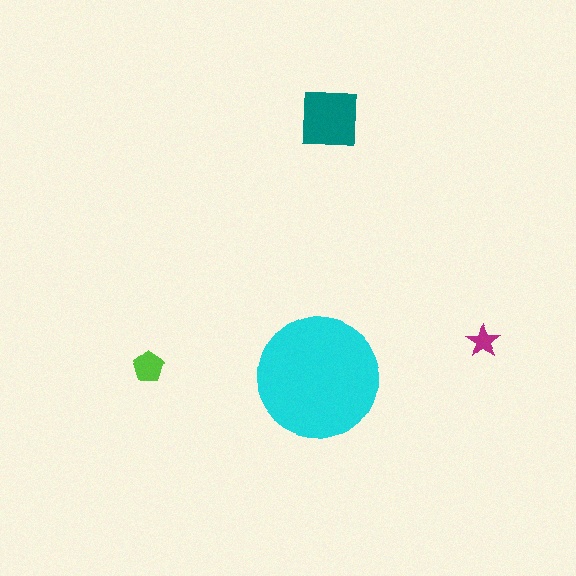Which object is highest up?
The teal square is topmost.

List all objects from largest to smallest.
The cyan circle, the teal square, the lime pentagon, the magenta star.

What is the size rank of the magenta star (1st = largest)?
4th.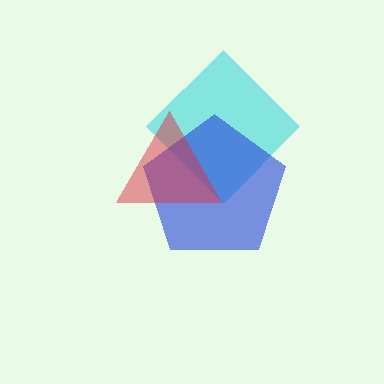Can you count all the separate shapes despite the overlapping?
Yes, there are 3 separate shapes.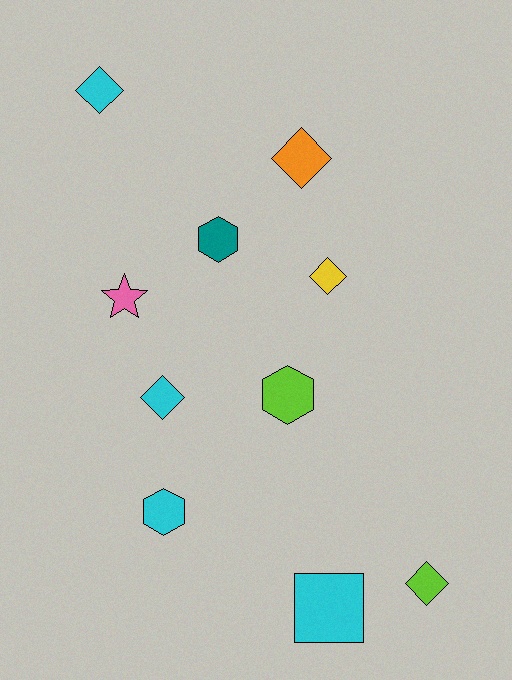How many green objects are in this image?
There are no green objects.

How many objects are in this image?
There are 10 objects.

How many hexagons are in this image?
There are 3 hexagons.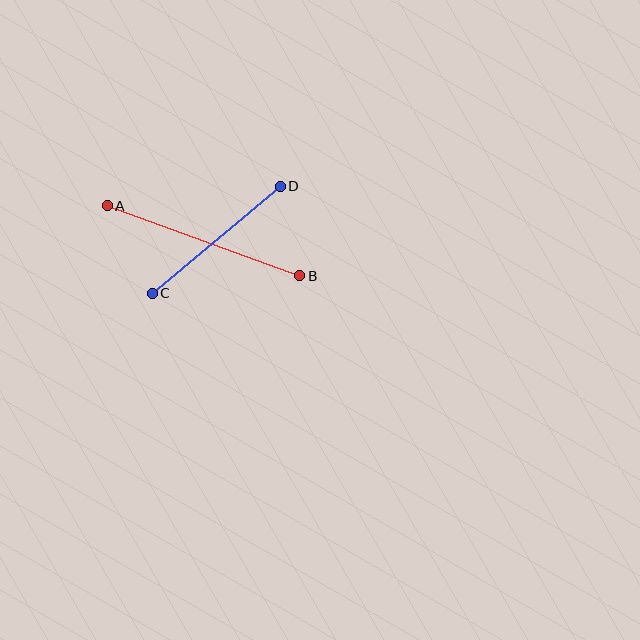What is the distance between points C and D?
The distance is approximately 167 pixels.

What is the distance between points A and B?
The distance is approximately 205 pixels.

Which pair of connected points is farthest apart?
Points A and B are farthest apart.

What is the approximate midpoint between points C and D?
The midpoint is at approximately (216, 240) pixels.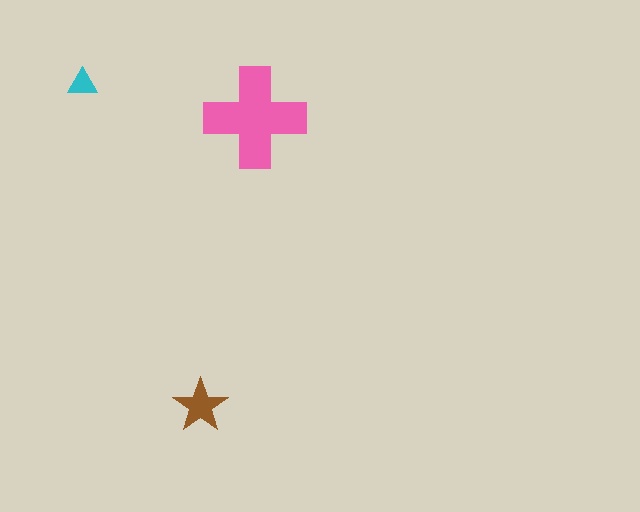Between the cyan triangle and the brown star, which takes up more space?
The brown star.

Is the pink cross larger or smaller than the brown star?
Larger.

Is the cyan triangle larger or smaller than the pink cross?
Smaller.